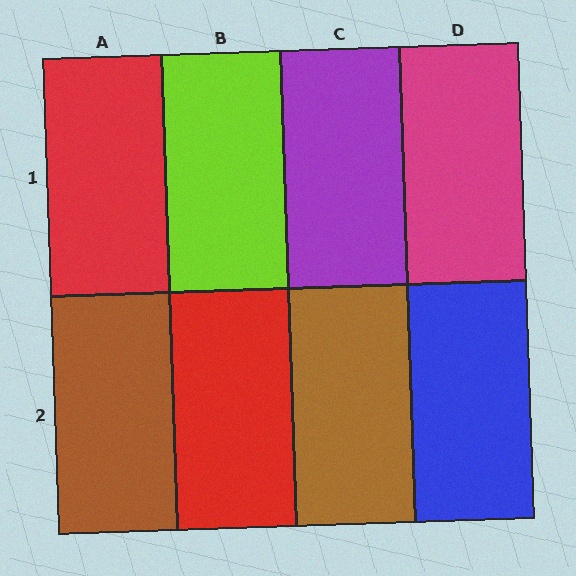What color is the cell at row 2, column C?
Brown.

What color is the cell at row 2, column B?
Red.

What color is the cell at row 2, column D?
Blue.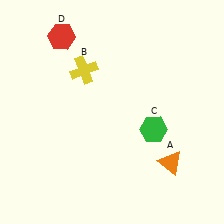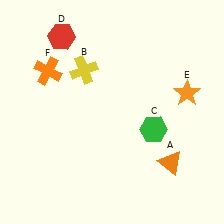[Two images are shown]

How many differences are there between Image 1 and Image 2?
There are 2 differences between the two images.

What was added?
An orange star (E), an orange cross (F) were added in Image 2.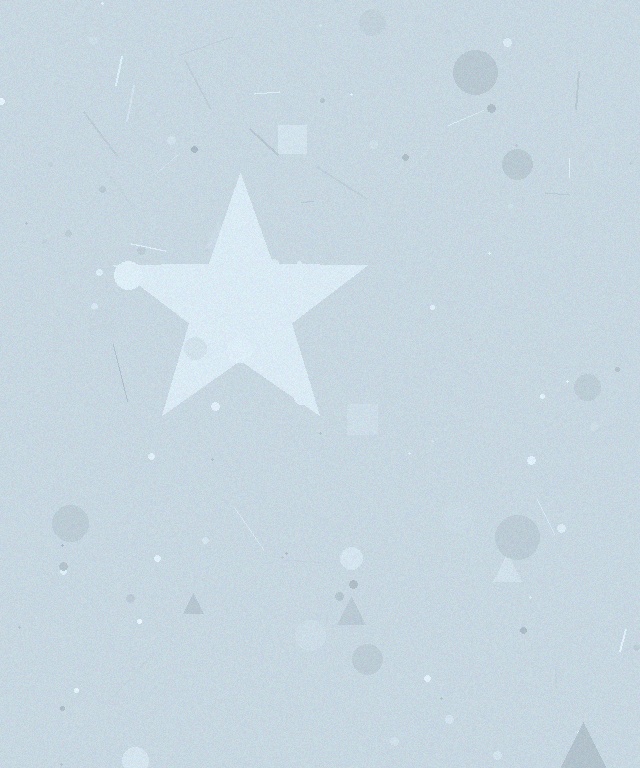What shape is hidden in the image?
A star is hidden in the image.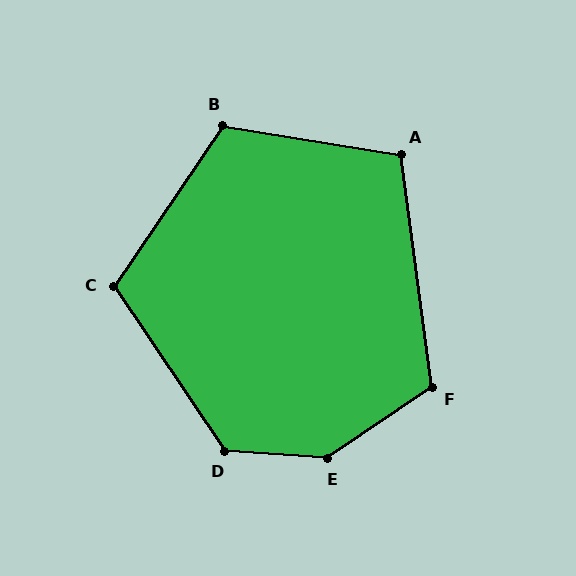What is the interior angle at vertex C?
Approximately 112 degrees (obtuse).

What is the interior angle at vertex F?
Approximately 117 degrees (obtuse).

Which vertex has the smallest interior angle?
A, at approximately 107 degrees.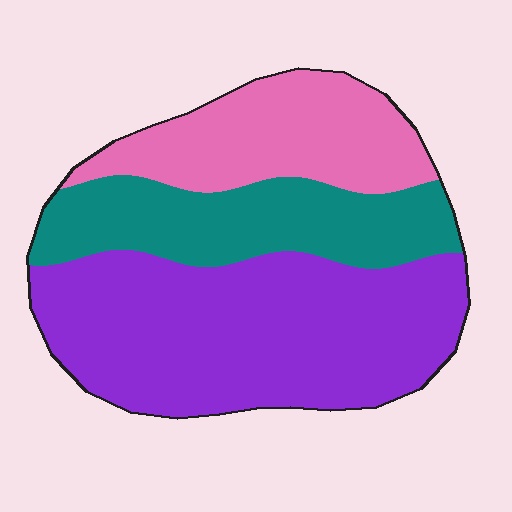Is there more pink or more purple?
Purple.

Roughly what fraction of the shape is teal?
Teal covers roughly 25% of the shape.